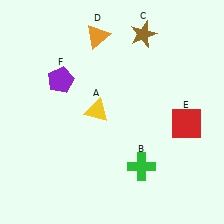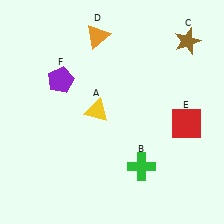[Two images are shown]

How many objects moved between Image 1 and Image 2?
1 object moved between the two images.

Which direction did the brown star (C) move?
The brown star (C) moved right.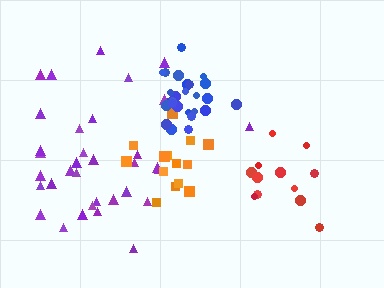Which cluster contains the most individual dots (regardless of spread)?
Purple (34).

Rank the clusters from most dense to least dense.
blue, orange, purple, red.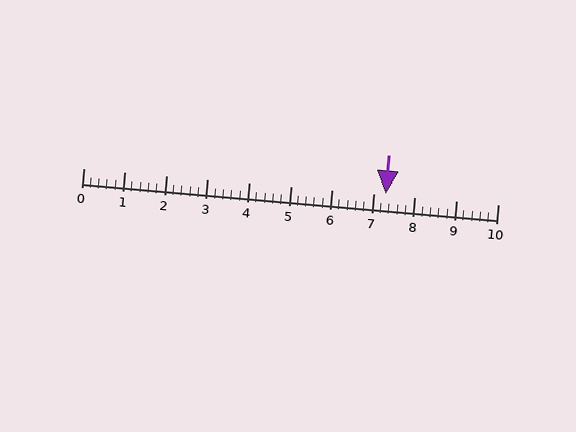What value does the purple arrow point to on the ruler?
The purple arrow points to approximately 7.3.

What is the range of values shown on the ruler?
The ruler shows values from 0 to 10.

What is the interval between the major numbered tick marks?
The major tick marks are spaced 1 units apart.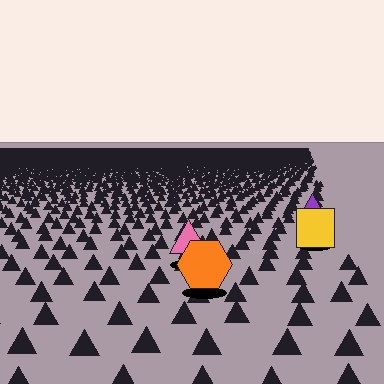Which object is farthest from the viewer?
The purple triangle is farthest from the viewer. It appears smaller and the ground texture around it is denser.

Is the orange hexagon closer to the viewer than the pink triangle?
Yes. The orange hexagon is closer — you can tell from the texture gradient: the ground texture is coarser near it.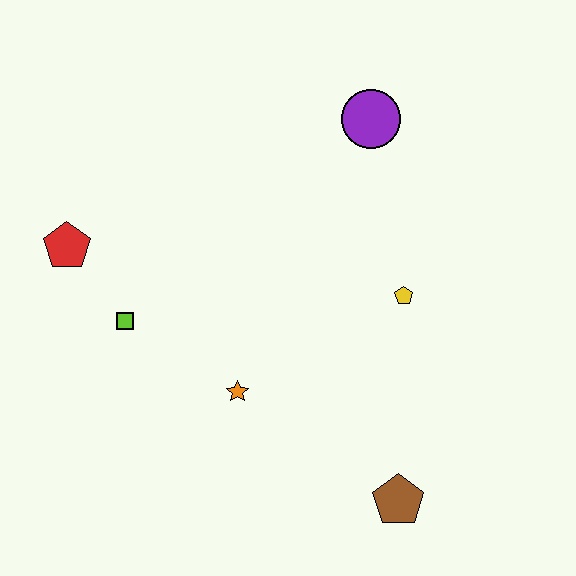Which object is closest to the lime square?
The red pentagon is closest to the lime square.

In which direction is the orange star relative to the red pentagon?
The orange star is to the right of the red pentagon.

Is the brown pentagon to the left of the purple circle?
No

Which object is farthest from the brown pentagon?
The red pentagon is farthest from the brown pentagon.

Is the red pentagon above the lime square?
Yes